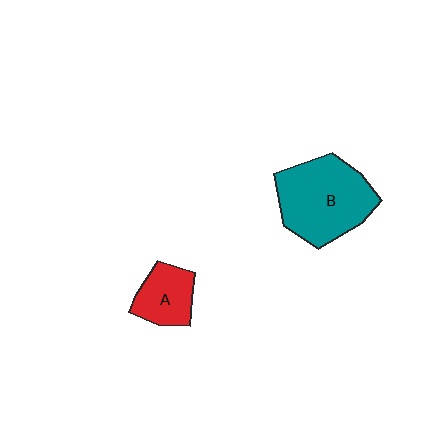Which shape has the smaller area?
Shape A (red).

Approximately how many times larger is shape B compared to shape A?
Approximately 2.1 times.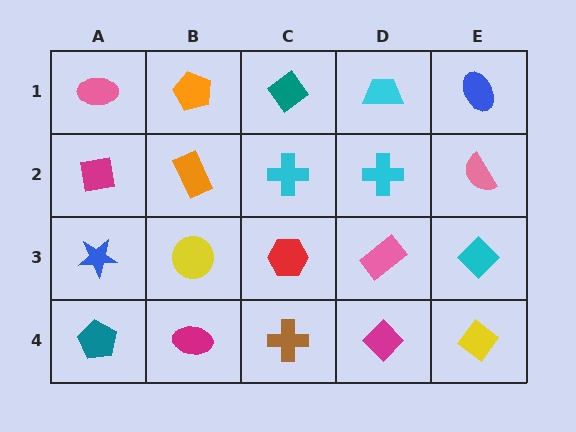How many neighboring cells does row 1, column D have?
3.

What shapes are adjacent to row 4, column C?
A red hexagon (row 3, column C), a magenta ellipse (row 4, column B), a magenta diamond (row 4, column D).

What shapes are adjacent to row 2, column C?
A teal diamond (row 1, column C), a red hexagon (row 3, column C), an orange rectangle (row 2, column B), a cyan cross (row 2, column D).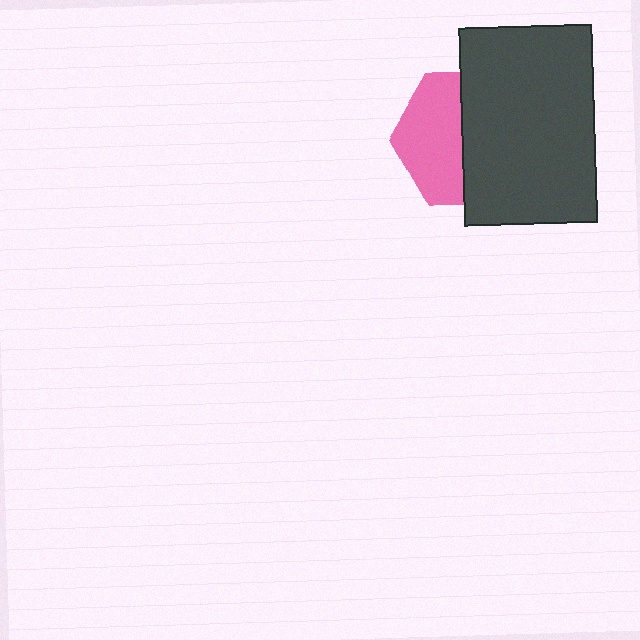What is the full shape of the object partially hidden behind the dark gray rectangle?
The partially hidden object is a pink hexagon.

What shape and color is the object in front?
The object in front is a dark gray rectangle.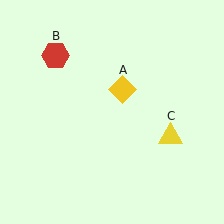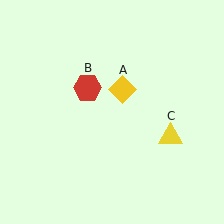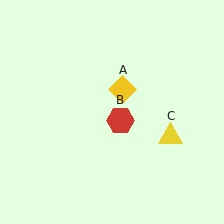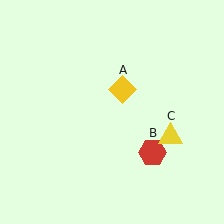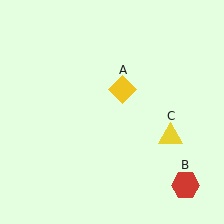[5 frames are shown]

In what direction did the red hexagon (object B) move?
The red hexagon (object B) moved down and to the right.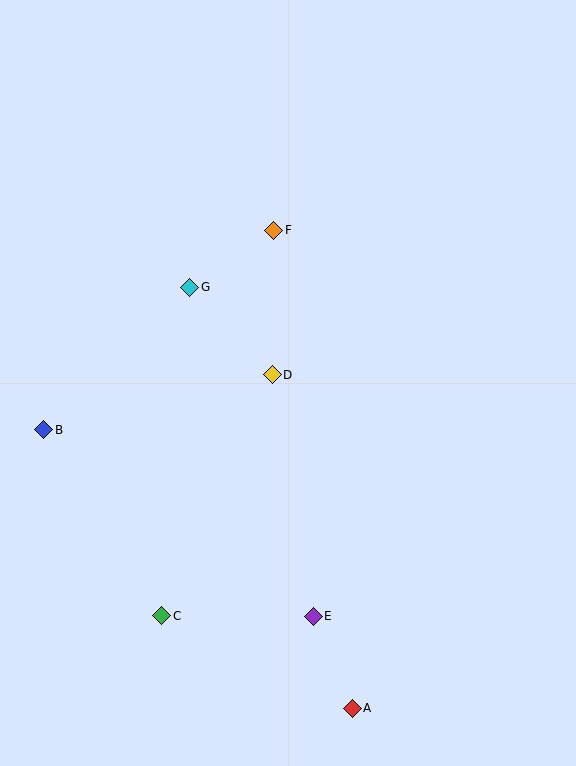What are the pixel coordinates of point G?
Point G is at (190, 287).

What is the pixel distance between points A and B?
The distance between A and B is 416 pixels.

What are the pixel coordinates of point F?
Point F is at (274, 230).